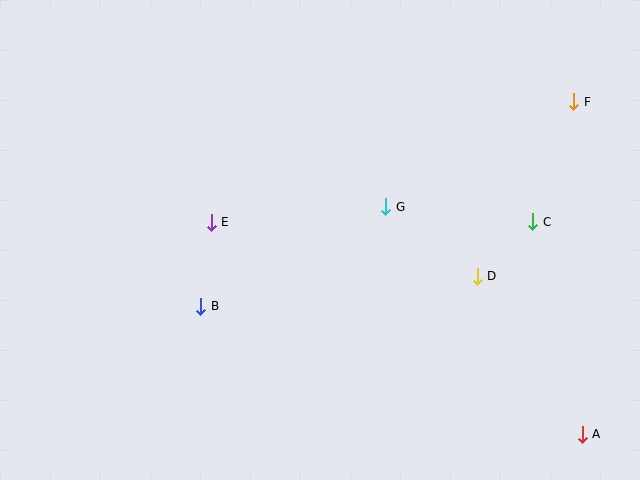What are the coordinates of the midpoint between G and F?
The midpoint between G and F is at (480, 154).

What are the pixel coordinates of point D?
Point D is at (477, 276).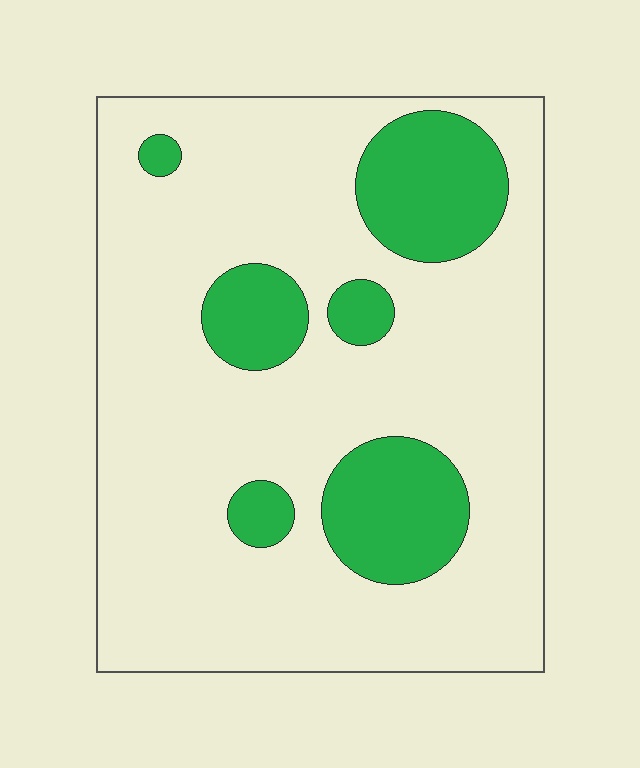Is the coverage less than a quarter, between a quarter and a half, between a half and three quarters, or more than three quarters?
Less than a quarter.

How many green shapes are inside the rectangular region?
6.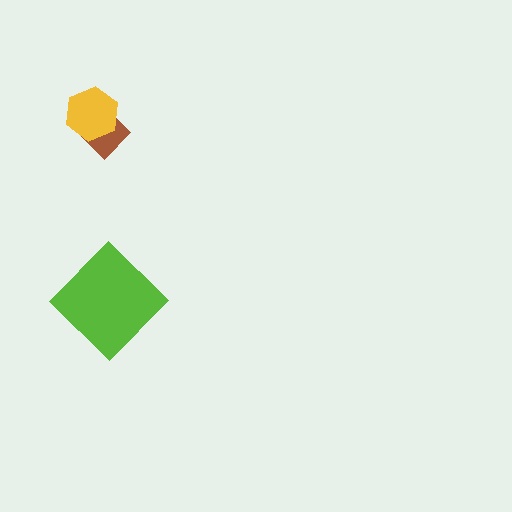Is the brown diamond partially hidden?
Yes, it is partially covered by another shape.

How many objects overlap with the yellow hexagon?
1 object overlaps with the yellow hexagon.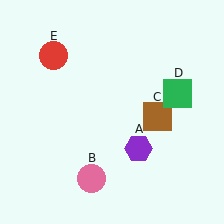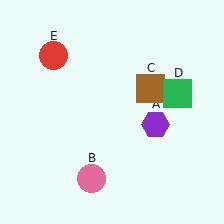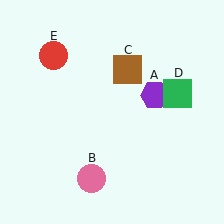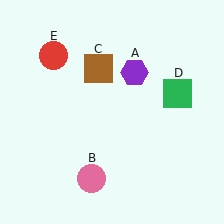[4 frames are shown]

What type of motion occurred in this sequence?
The purple hexagon (object A), brown square (object C) rotated counterclockwise around the center of the scene.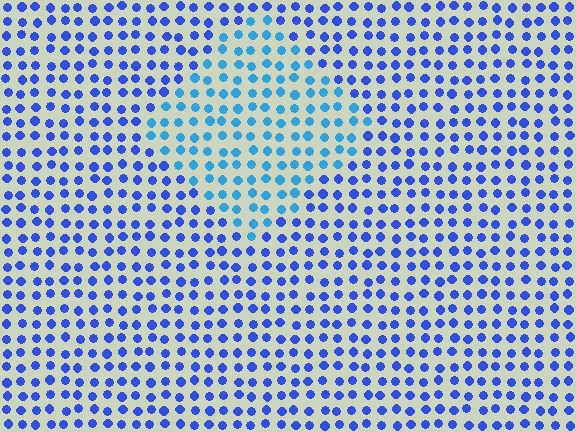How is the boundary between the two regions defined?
The boundary is defined purely by a slight shift in hue (about 30 degrees). Spacing, size, and orientation are identical on both sides.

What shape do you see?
I see a diamond.